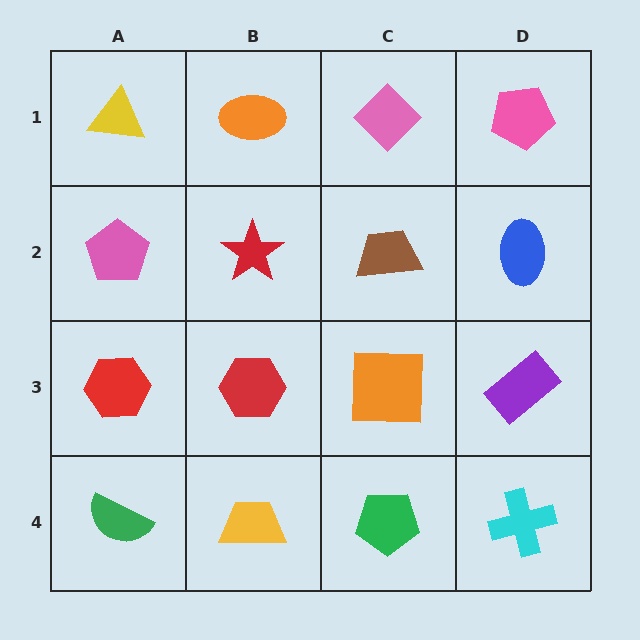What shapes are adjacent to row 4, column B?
A red hexagon (row 3, column B), a green semicircle (row 4, column A), a green pentagon (row 4, column C).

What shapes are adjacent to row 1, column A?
A pink pentagon (row 2, column A), an orange ellipse (row 1, column B).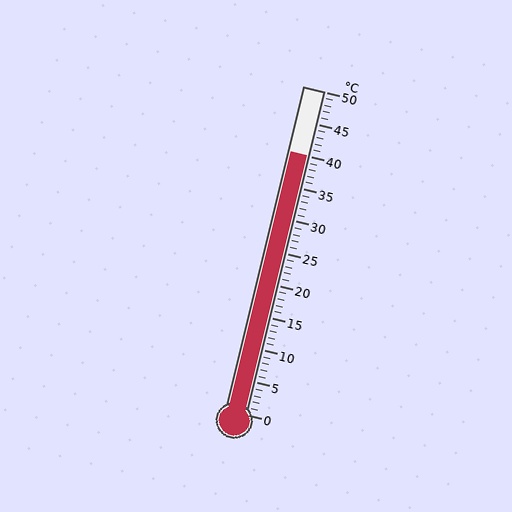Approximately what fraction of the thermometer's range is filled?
The thermometer is filled to approximately 80% of its range.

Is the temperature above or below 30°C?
The temperature is above 30°C.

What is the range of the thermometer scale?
The thermometer scale ranges from 0°C to 50°C.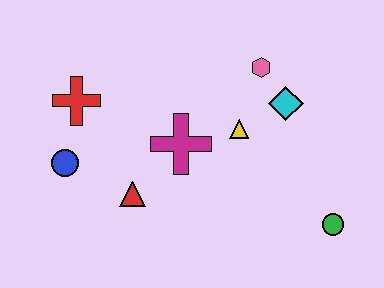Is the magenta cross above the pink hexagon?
No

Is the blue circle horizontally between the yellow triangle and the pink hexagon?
No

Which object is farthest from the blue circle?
The green circle is farthest from the blue circle.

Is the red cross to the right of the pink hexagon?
No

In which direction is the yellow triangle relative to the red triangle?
The yellow triangle is to the right of the red triangle.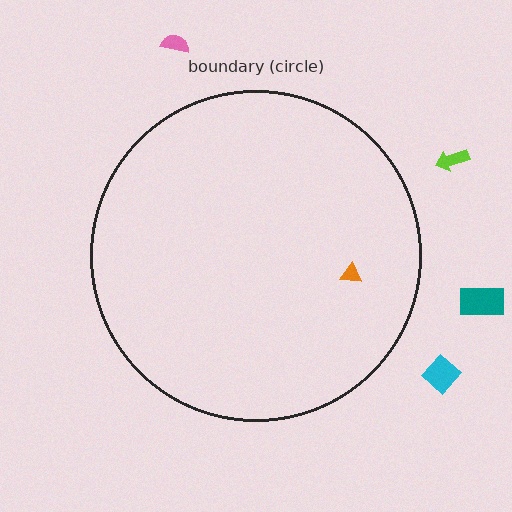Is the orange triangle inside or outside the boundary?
Inside.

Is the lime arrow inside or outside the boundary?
Outside.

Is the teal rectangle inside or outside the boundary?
Outside.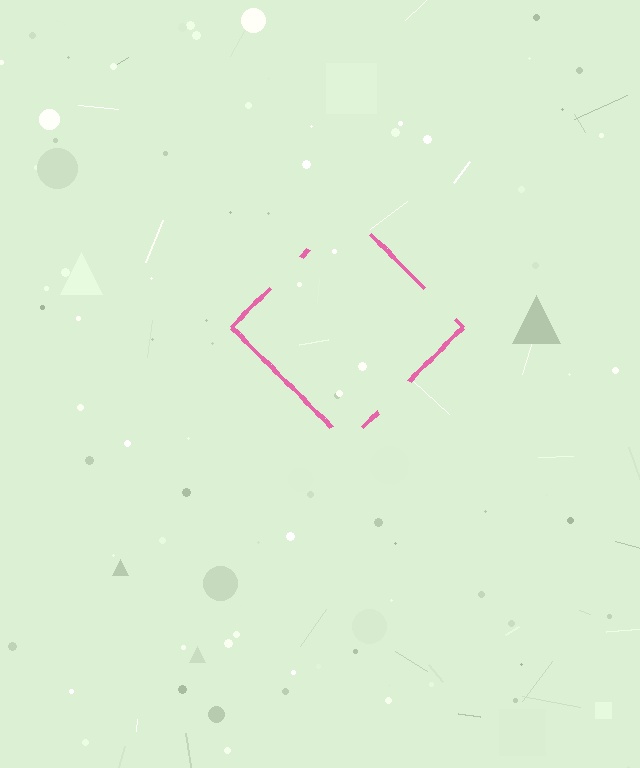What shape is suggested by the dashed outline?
The dashed outline suggests a diamond.